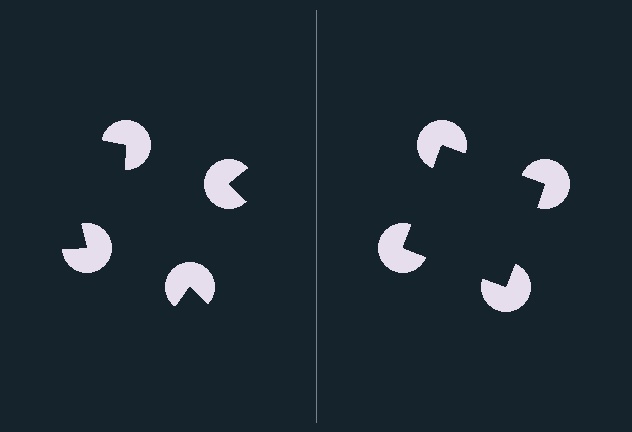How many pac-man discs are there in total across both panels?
8 — 4 on each side.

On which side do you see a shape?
An illusory square appears on the right side. On the left side the wedge cuts are rotated, so no coherent shape forms.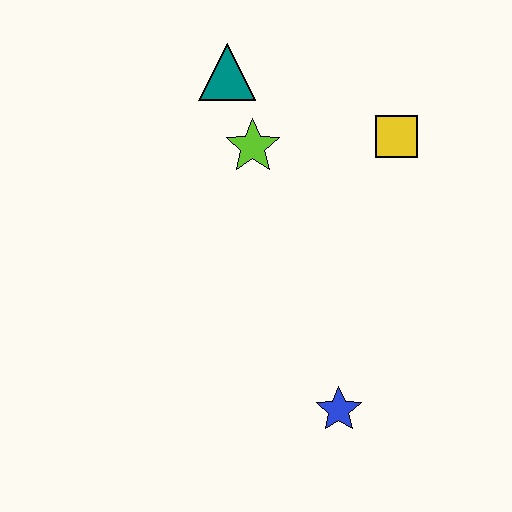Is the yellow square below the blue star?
No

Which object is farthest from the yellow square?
The blue star is farthest from the yellow square.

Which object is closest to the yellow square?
The lime star is closest to the yellow square.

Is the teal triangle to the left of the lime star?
Yes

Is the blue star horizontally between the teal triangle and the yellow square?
Yes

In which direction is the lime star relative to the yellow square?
The lime star is to the left of the yellow square.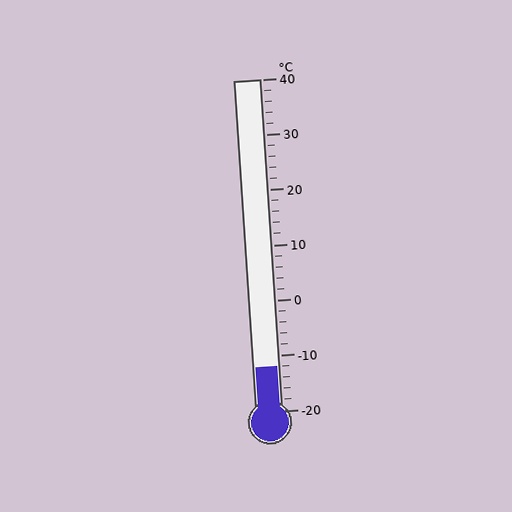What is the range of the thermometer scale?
The thermometer scale ranges from -20°C to 40°C.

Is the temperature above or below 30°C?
The temperature is below 30°C.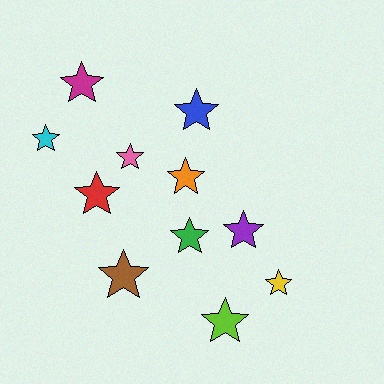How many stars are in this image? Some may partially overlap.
There are 11 stars.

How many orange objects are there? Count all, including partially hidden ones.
There is 1 orange object.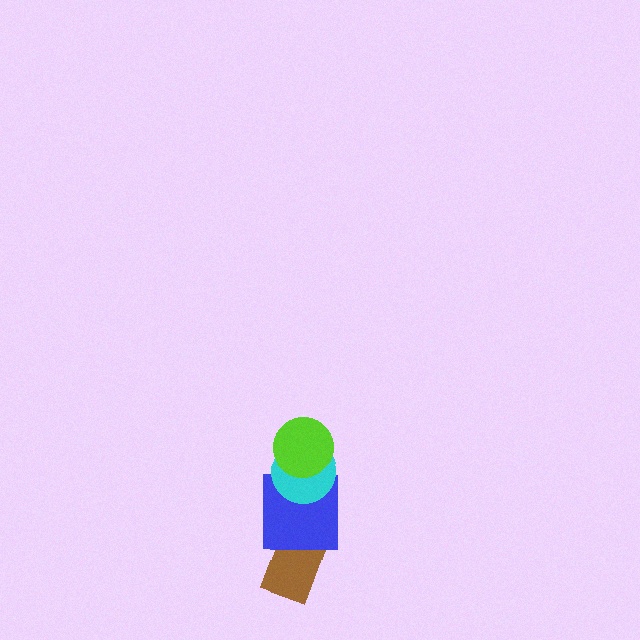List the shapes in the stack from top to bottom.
From top to bottom: the lime circle, the cyan circle, the blue square, the brown rectangle.